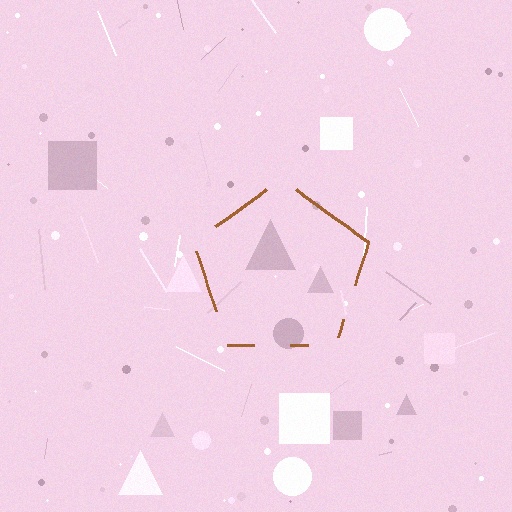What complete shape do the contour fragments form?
The contour fragments form a pentagon.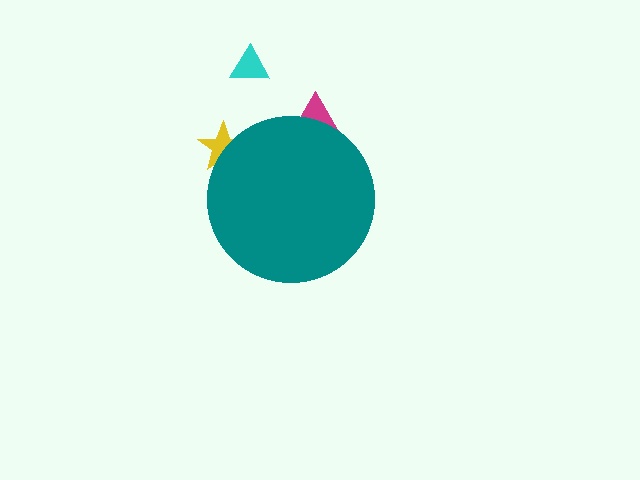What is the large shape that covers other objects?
A teal circle.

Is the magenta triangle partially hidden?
Yes, the magenta triangle is partially hidden behind the teal circle.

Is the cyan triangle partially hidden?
No, the cyan triangle is fully visible.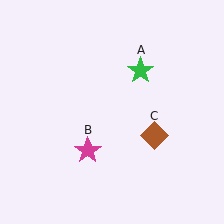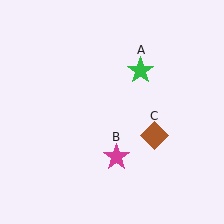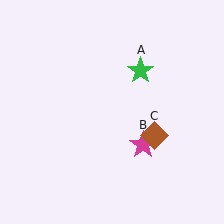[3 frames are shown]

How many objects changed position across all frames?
1 object changed position: magenta star (object B).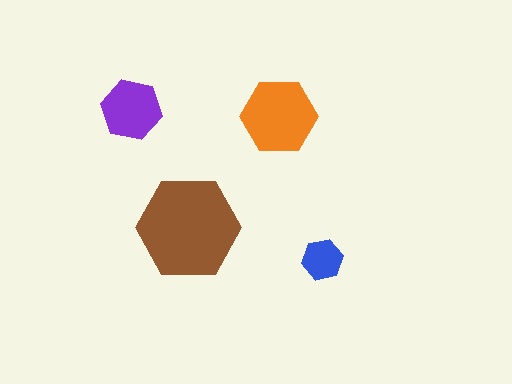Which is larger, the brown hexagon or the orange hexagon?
The brown one.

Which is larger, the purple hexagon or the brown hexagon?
The brown one.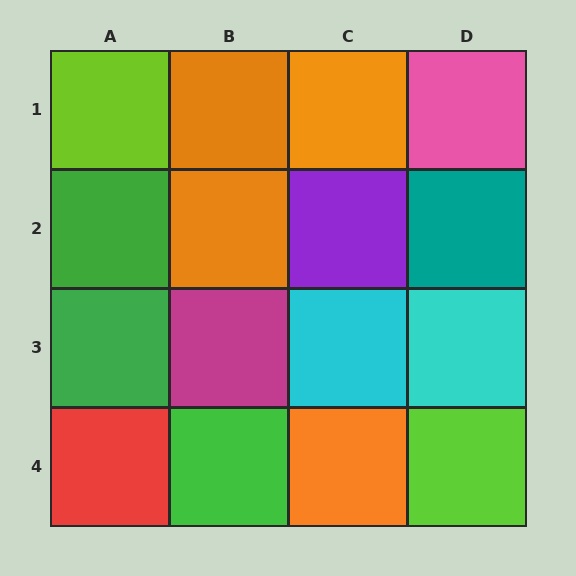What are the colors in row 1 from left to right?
Lime, orange, orange, pink.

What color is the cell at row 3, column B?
Magenta.